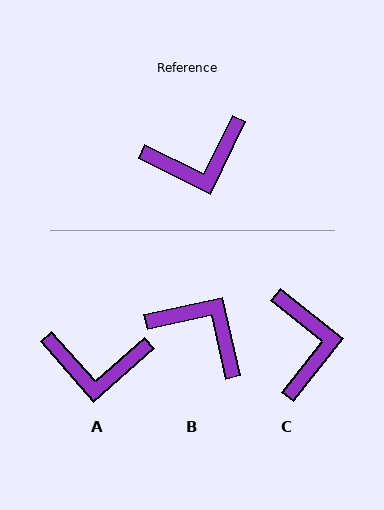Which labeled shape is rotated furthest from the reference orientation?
B, about 129 degrees away.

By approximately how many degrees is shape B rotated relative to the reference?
Approximately 129 degrees counter-clockwise.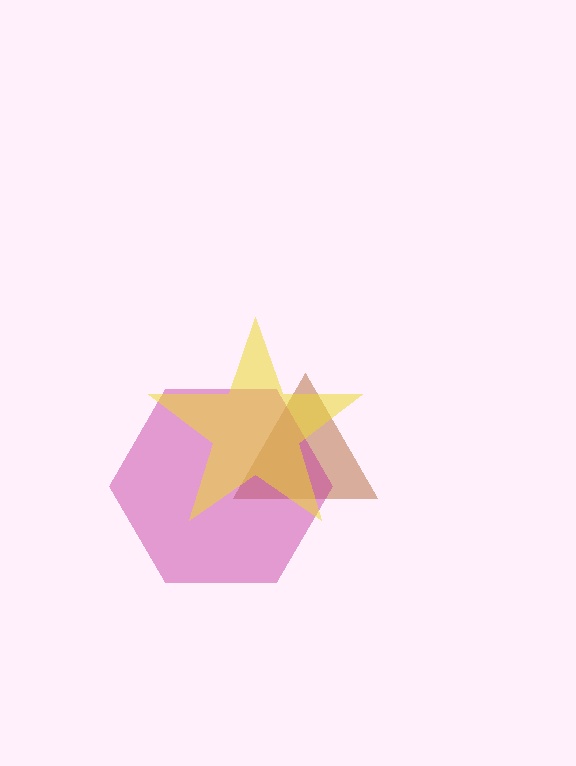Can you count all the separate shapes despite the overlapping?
Yes, there are 3 separate shapes.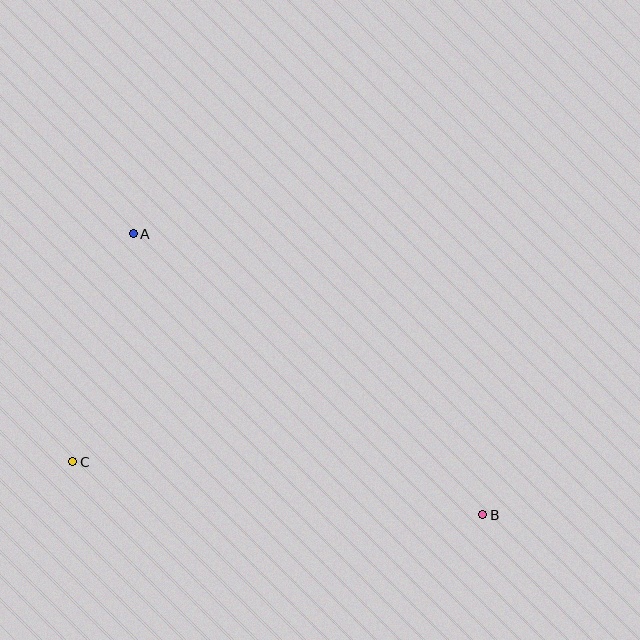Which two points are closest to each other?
Points A and C are closest to each other.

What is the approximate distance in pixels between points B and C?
The distance between B and C is approximately 413 pixels.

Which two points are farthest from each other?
Points A and B are farthest from each other.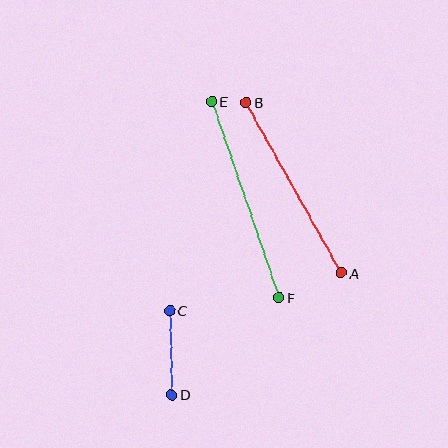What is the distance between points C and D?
The distance is approximately 84 pixels.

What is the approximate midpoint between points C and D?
The midpoint is at approximately (171, 353) pixels.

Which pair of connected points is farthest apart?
Points E and F are farthest apart.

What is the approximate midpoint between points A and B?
The midpoint is at approximately (294, 187) pixels.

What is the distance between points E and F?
The distance is approximately 207 pixels.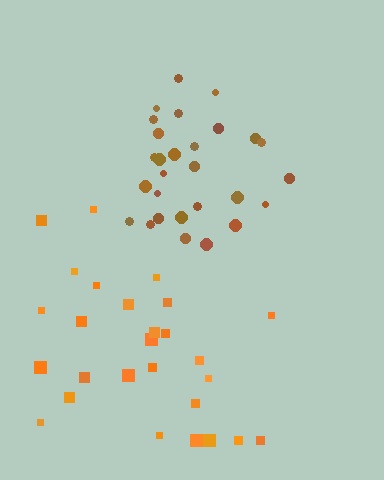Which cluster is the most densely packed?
Brown.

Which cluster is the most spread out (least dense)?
Orange.